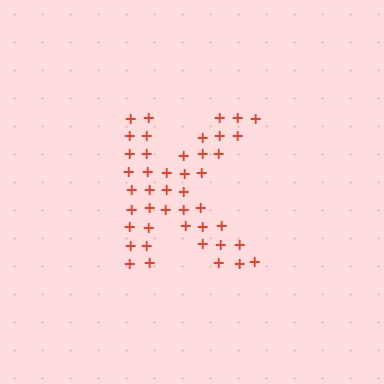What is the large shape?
The large shape is the letter K.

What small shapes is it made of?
It is made of small plus signs.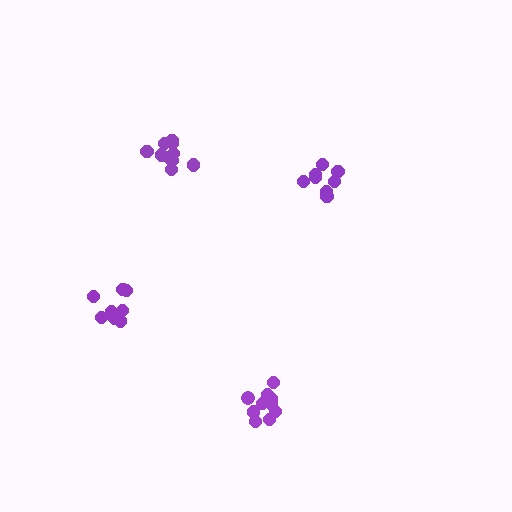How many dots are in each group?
Group 1: 8 dots, Group 2: 10 dots, Group 3: 11 dots, Group 4: 8 dots (37 total).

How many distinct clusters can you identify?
There are 4 distinct clusters.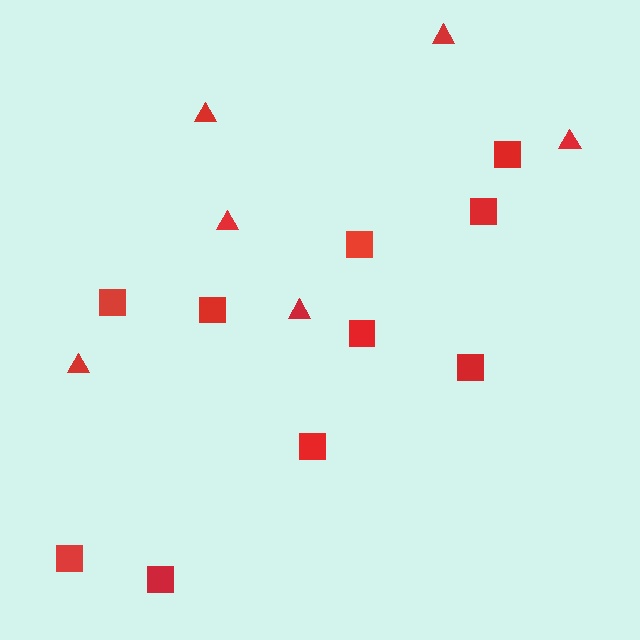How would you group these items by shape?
There are 2 groups: one group of squares (10) and one group of triangles (6).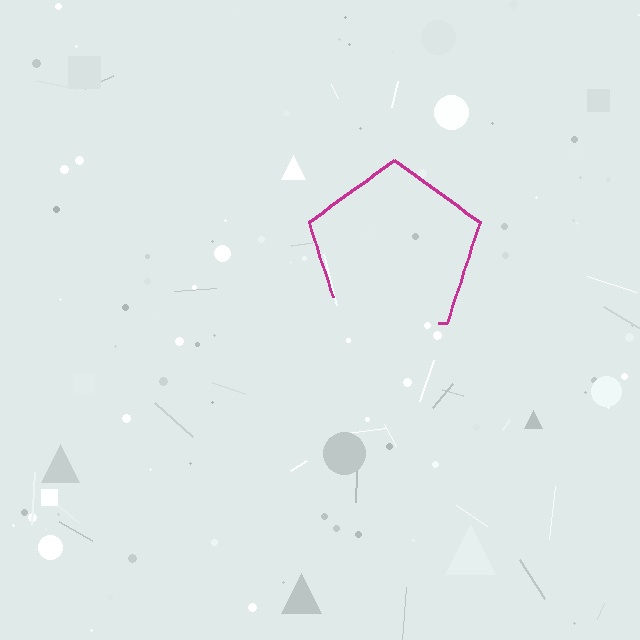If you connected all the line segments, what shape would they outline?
They would outline a pentagon.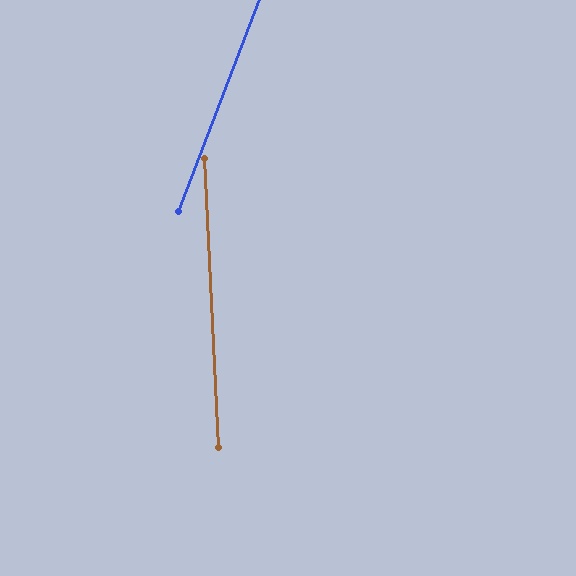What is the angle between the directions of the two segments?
Approximately 24 degrees.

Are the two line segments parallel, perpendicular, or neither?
Neither parallel nor perpendicular — they differ by about 24°.